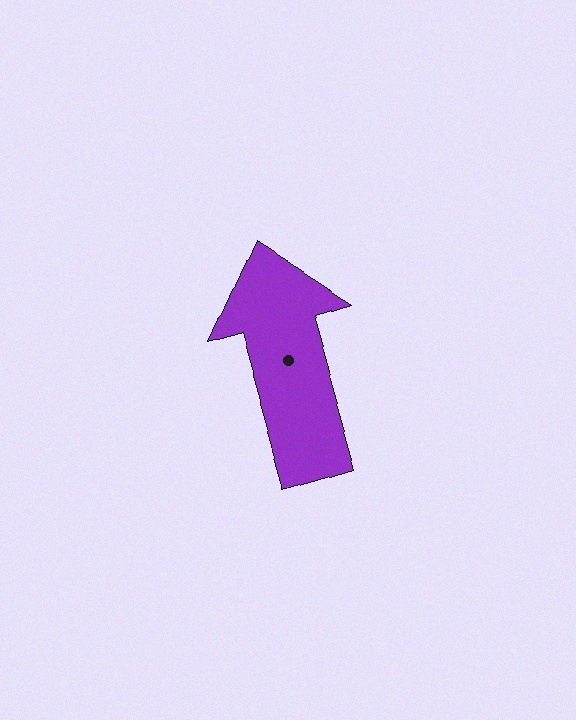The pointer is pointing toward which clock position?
Roughly 11 o'clock.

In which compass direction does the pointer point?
North.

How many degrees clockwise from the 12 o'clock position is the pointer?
Approximately 344 degrees.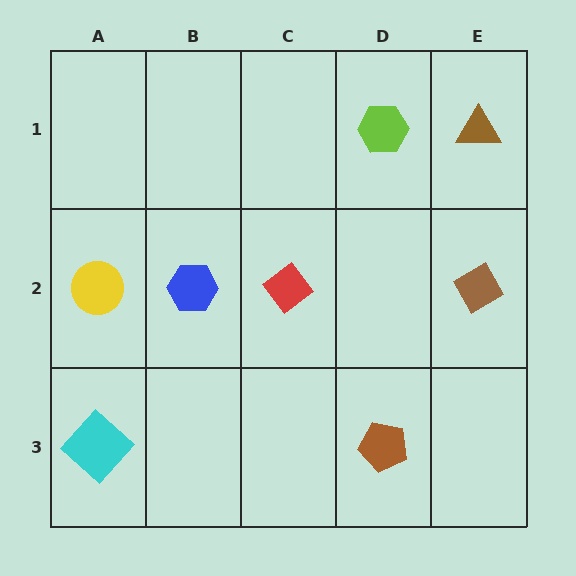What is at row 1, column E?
A brown triangle.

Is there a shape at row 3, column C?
No, that cell is empty.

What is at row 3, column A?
A cyan diamond.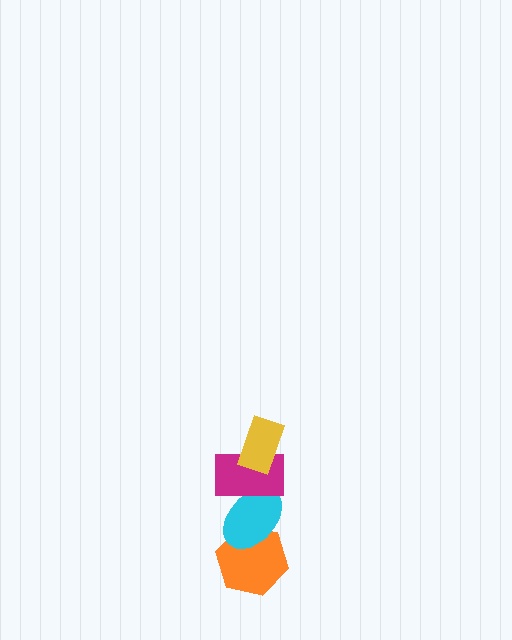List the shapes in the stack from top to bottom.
From top to bottom: the yellow rectangle, the magenta rectangle, the cyan ellipse, the orange hexagon.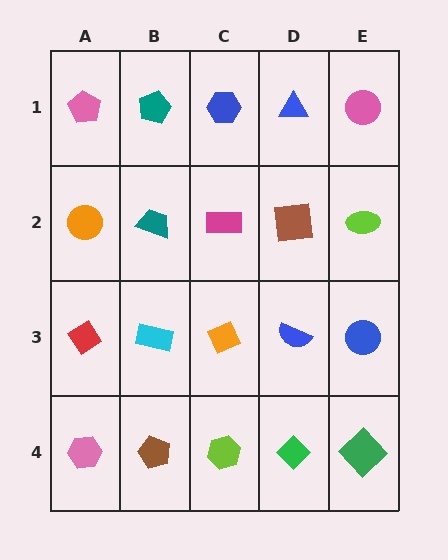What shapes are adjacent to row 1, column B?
A teal trapezoid (row 2, column B), a pink pentagon (row 1, column A), a blue hexagon (row 1, column C).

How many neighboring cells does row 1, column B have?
3.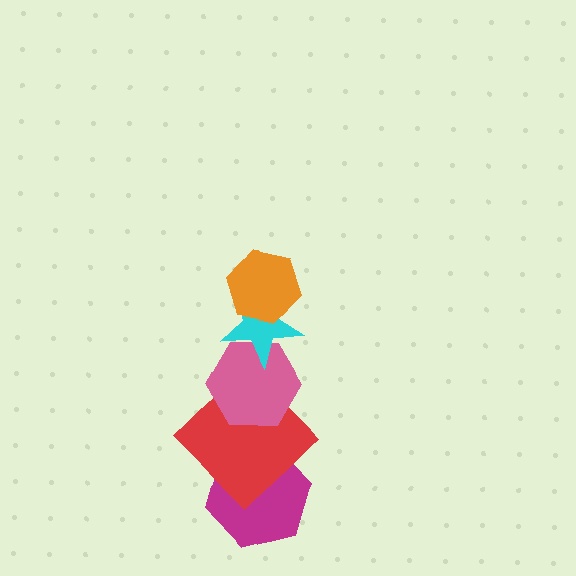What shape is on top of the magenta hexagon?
The red diamond is on top of the magenta hexagon.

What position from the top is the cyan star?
The cyan star is 2nd from the top.